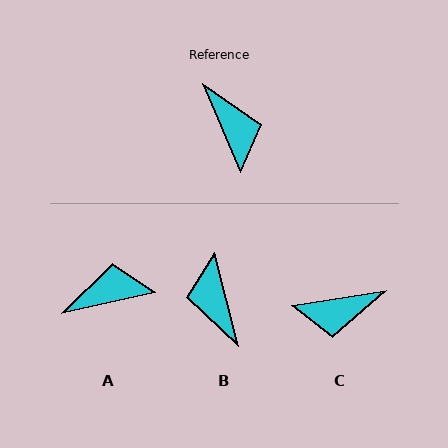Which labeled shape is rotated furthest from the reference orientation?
B, about 172 degrees away.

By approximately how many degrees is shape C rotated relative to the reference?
Approximately 104 degrees clockwise.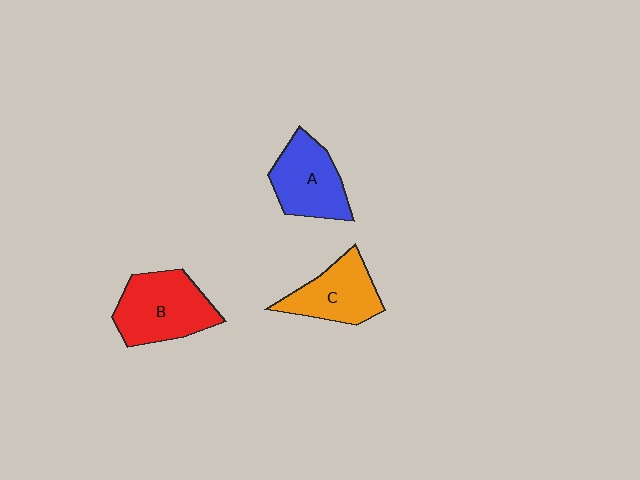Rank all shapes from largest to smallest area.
From largest to smallest: B (red), A (blue), C (orange).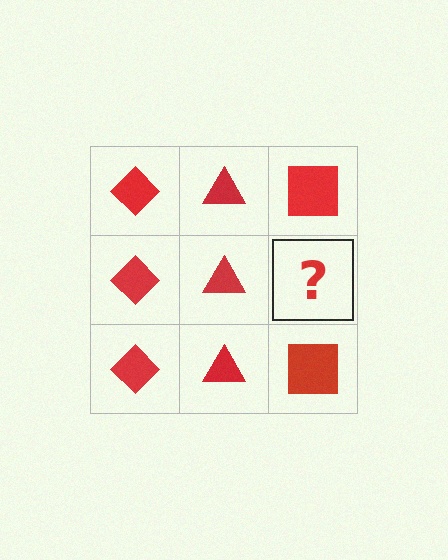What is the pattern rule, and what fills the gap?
The rule is that each column has a consistent shape. The gap should be filled with a red square.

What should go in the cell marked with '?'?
The missing cell should contain a red square.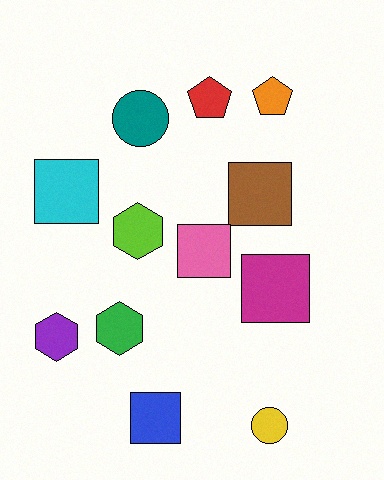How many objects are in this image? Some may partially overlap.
There are 12 objects.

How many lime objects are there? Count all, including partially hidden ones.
There is 1 lime object.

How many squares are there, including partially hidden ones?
There are 5 squares.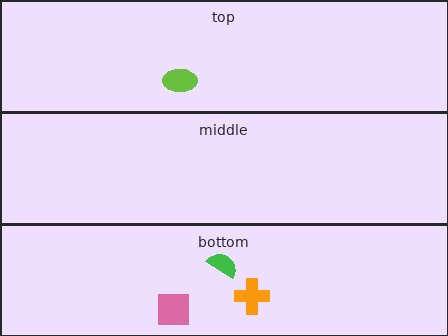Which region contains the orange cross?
The bottom region.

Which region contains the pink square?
The bottom region.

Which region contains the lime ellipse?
The top region.